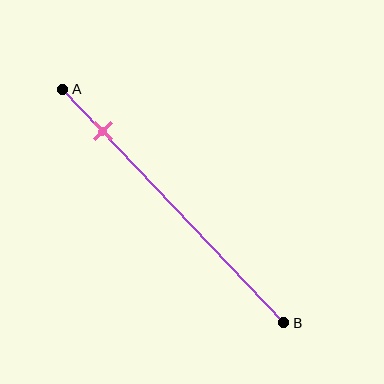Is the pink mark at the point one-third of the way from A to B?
No, the mark is at about 20% from A, not at the 33% one-third point.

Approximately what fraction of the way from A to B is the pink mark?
The pink mark is approximately 20% of the way from A to B.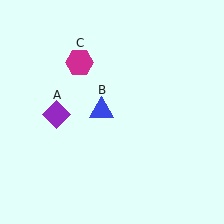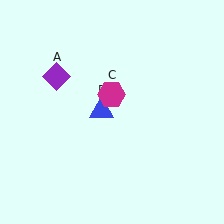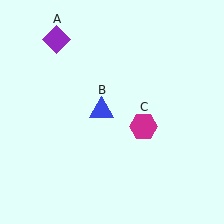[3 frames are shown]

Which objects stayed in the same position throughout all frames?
Blue triangle (object B) remained stationary.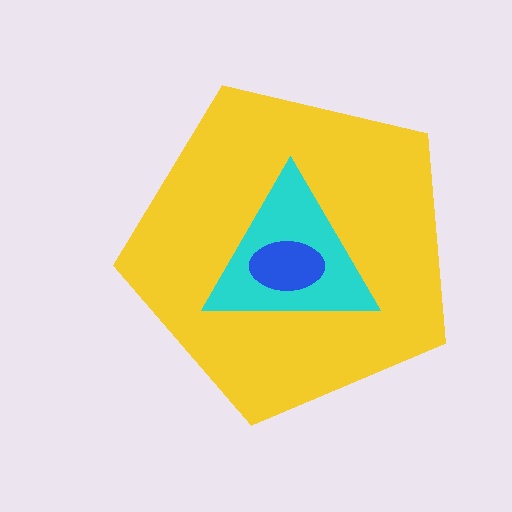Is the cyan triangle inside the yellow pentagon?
Yes.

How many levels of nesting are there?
3.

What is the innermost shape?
The blue ellipse.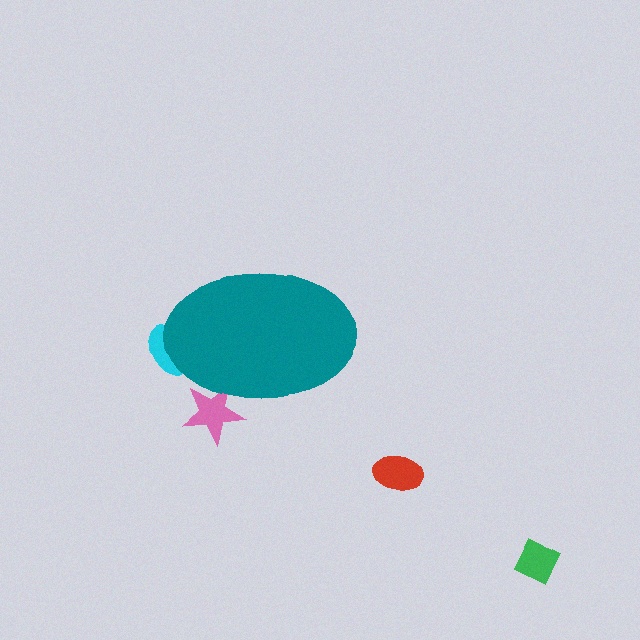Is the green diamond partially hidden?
No, the green diamond is fully visible.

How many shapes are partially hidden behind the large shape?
2 shapes are partially hidden.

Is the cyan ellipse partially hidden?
Yes, the cyan ellipse is partially hidden behind the teal ellipse.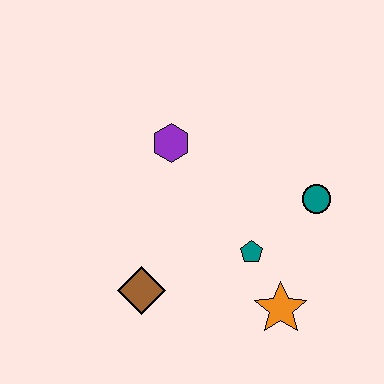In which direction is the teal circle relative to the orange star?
The teal circle is above the orange star.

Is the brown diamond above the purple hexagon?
No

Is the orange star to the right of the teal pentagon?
Yes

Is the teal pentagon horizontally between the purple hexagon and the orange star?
Yes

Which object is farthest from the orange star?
The purple hexagon is farthest from the orange star.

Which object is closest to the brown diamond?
The teal pentagon is closest to the brown diamond.